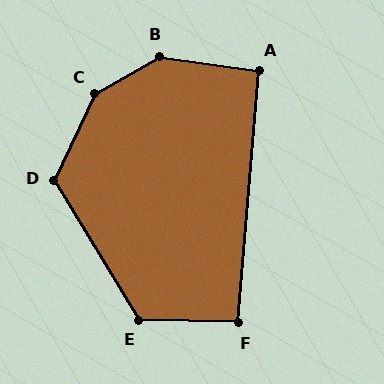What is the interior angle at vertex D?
Approximately 124 degrees (obtuse).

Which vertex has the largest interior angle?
C, at approximately 144 degrees.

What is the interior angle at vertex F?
Approximately 93 degrees (approximately right).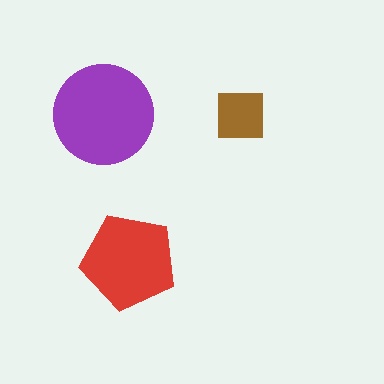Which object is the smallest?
The brown square.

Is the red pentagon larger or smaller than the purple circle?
Smaller.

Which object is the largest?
The purple circle.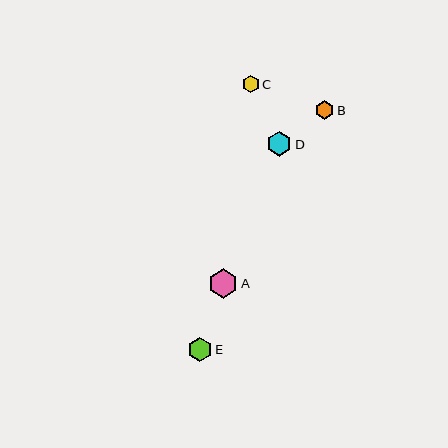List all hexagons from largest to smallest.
From largest to smallest: A, D, E, B, C.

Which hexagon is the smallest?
Hexagon C is the smallest with a size of approximately 17 pixels.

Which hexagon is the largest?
Hexagon A is the largest with a size of approximately 29 pixels.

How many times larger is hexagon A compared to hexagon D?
Hexagon A is approximately 1.2 times the size of hexagon D.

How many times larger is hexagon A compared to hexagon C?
Hexagon A is approximately 1.7 times the size of hexagon C.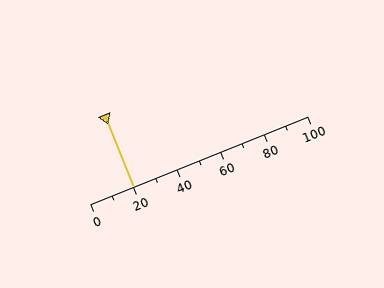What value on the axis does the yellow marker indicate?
The marker indicates approximately 20.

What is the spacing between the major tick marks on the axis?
The major ticks are spaced 20 apart.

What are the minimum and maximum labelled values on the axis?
The axis runs from 0 to 100.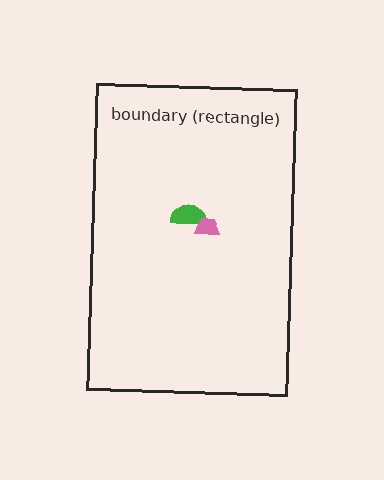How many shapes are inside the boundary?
2 inside, 0 outside.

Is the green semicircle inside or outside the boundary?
Inside.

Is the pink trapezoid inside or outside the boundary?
Inside.